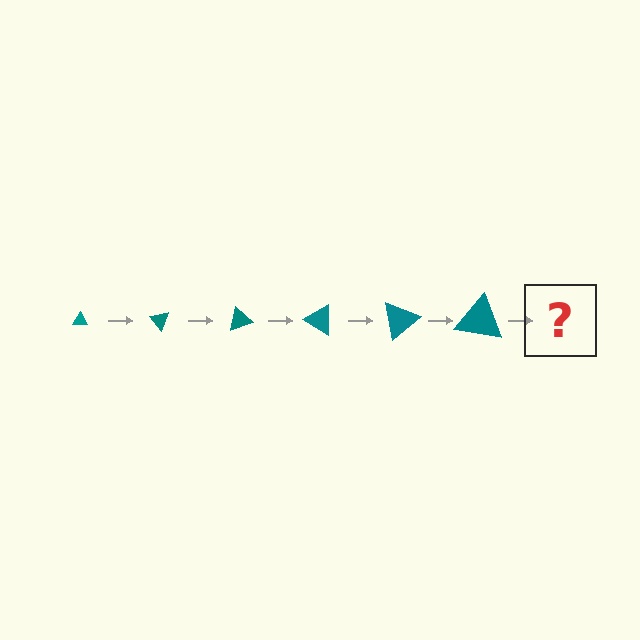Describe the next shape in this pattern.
It should be a triangle, larger than the previous one and rotated 300 degrees from the start.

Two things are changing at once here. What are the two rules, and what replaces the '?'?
The two rules are that the triangle grows larger each step and it rotates 50 degrees each step. The '?' should be a triangle, larger than the previous one and rotated 300 degrees from the start.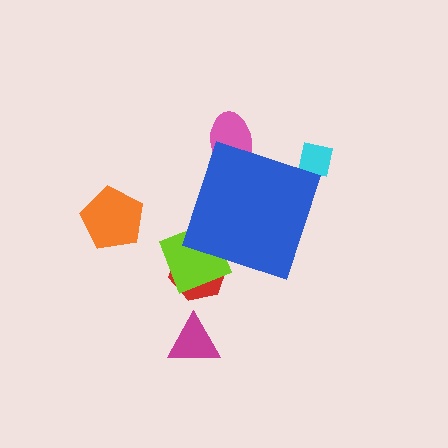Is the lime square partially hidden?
Yes, the lime square is partially hidden behind the blue diamond.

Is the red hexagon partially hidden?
Yes, the red hexagon is partially hidden behind the blue diamond.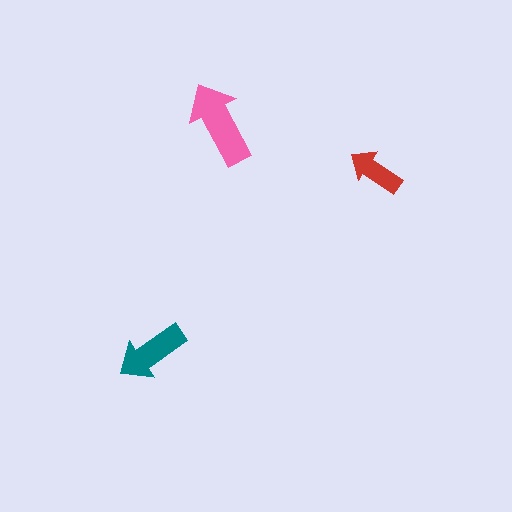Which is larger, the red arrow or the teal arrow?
The teal one.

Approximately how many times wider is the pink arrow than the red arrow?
About 1.5 times wider.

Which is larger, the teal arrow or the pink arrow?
The pink one.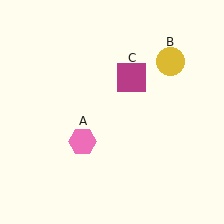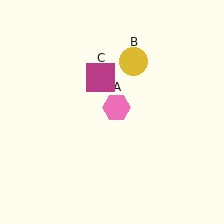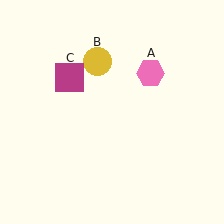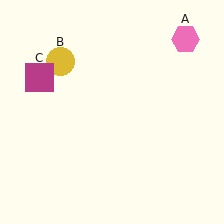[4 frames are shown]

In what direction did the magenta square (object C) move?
The magenta square (object C) moved left.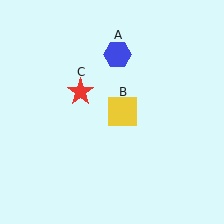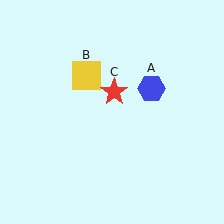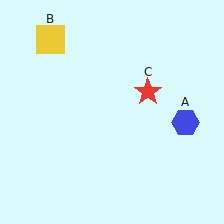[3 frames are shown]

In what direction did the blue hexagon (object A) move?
The blue hexagon (object A) moved down and to the right.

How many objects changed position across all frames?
3 objects changed position: blue hexagon (object A), yellow square (object B), red star (object C).